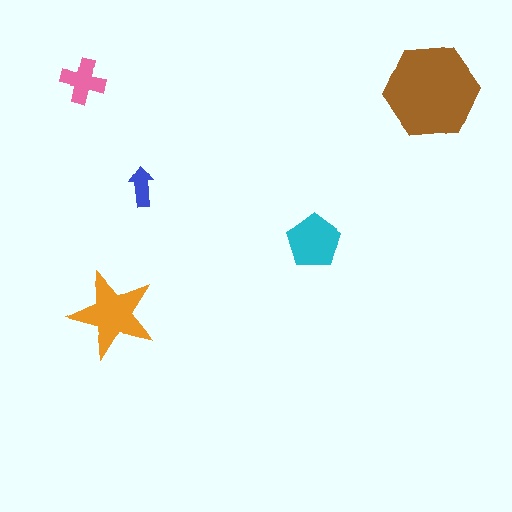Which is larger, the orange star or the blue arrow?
The orange star.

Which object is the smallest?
The blue arrow.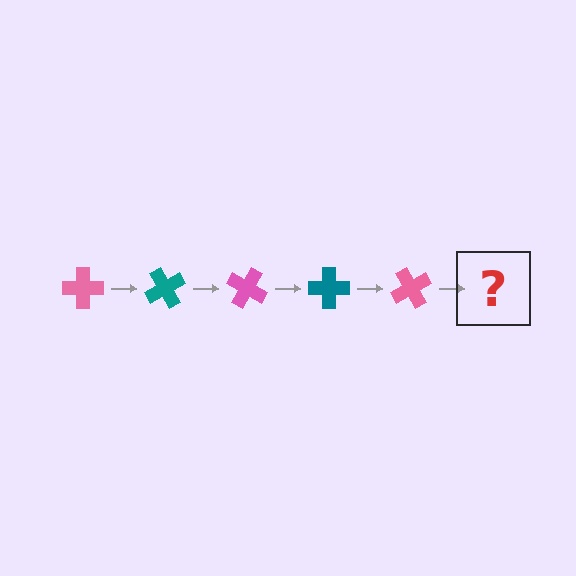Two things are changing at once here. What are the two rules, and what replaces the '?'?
The two rules are that it rotates 60 degrees each step and the color cycles through pink and teal. The '?' should be a teal cross, rotated 300 degrees from the start.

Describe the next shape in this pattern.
It should be a teal cross, rotated 300 degrees from the start.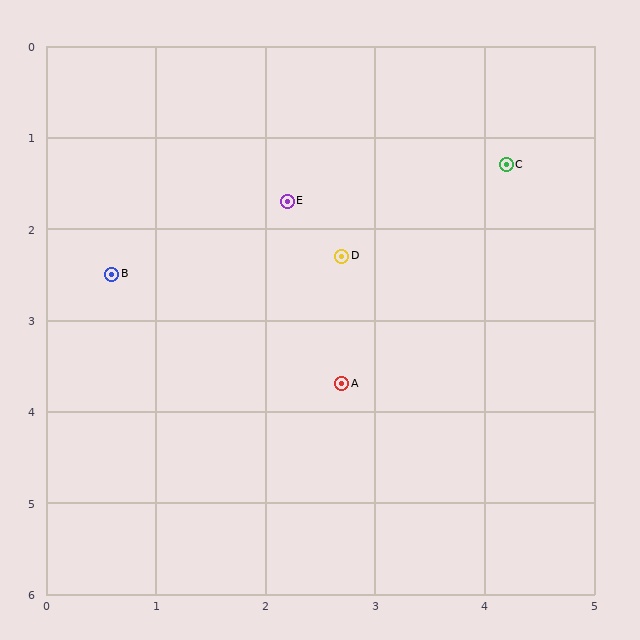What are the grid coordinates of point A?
Point A is at approximately (2.7, 3.7).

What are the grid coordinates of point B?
Point B is at approximately (0.6, 2.5).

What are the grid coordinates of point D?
Point D is at approximately (2.7, 2.3).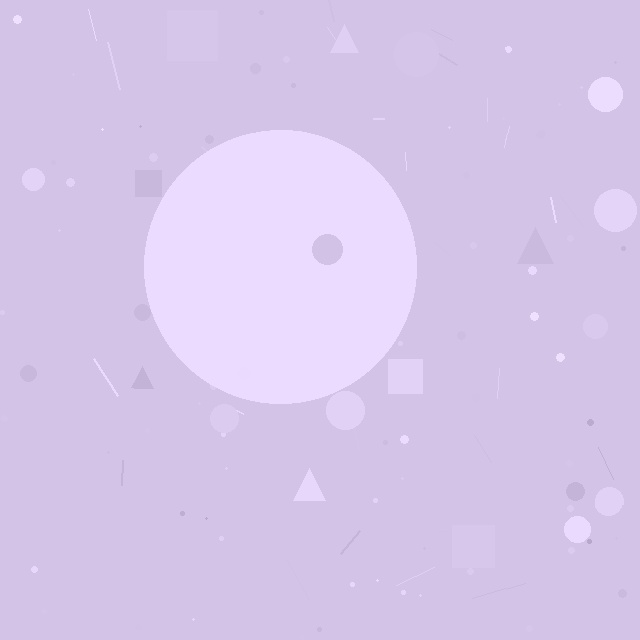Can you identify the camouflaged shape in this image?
The camouflaged shape is a circle.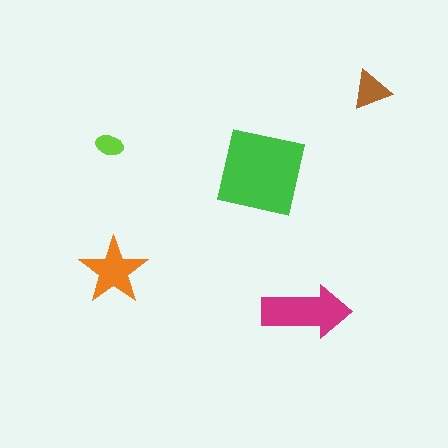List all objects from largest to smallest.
The green square, the magenta arrow, the orange star, the brown triangle, the lime ellipse.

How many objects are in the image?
There are 5 objects in the image.